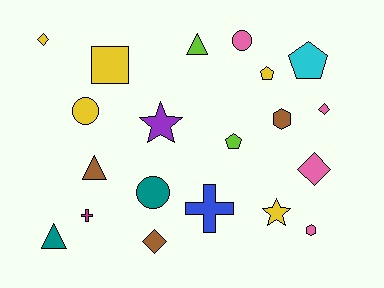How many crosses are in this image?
There are 2 crosses.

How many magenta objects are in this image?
There is 1 magenta object.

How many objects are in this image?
There are 20 objects.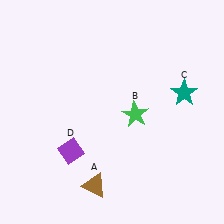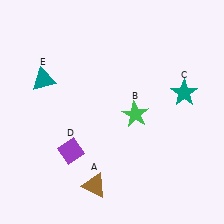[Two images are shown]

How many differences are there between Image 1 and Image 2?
There is 1 difference between the two images.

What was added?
A teal triangle (E) was added in Image 2.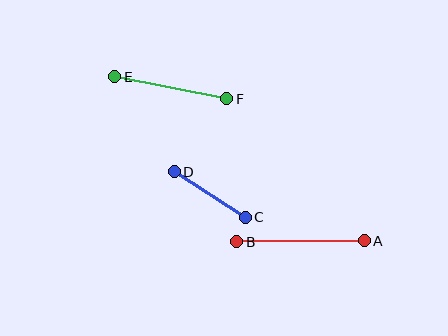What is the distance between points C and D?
The distance is approximately 84 pixels.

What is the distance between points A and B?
The distance is approximately 128 pixels.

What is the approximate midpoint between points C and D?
The midpoint is at approximately (210, 194) pixels.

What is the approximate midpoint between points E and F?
The midpoint is at approximately (171, 88) pixels.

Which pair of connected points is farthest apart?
Points A and B are farthest apart.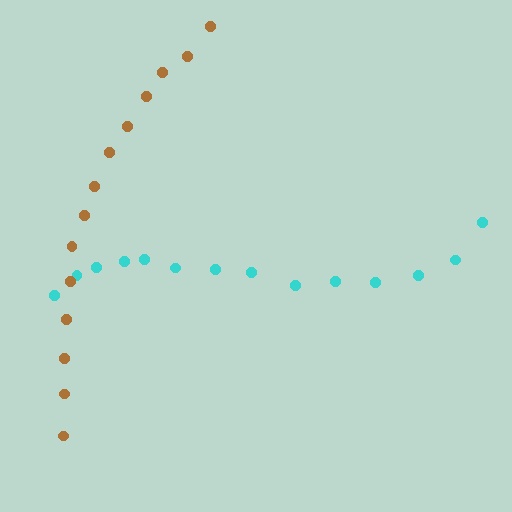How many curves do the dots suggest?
There are 2 distinct paths.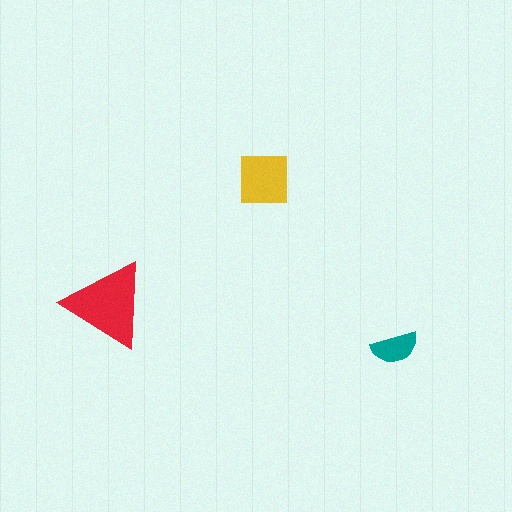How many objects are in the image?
There are 3 objects in the image.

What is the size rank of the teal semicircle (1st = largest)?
3rd.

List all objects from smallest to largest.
The teal semicircle, the yellow square, the red triangle.